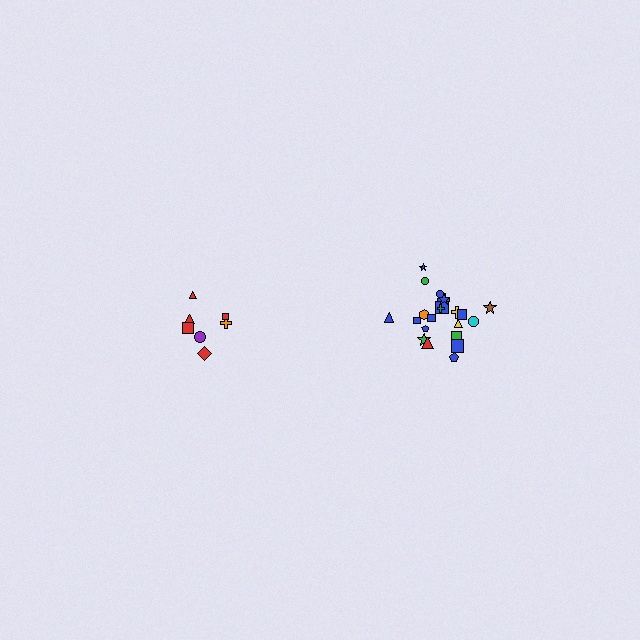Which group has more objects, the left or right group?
The right group.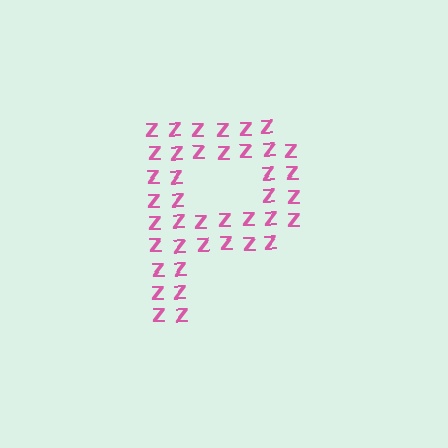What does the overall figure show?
The overall figure shows the letter P.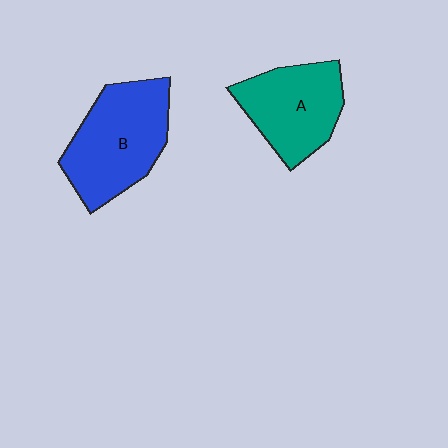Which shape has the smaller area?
Shape A (teal).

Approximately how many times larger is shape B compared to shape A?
Approximately 1.2 times.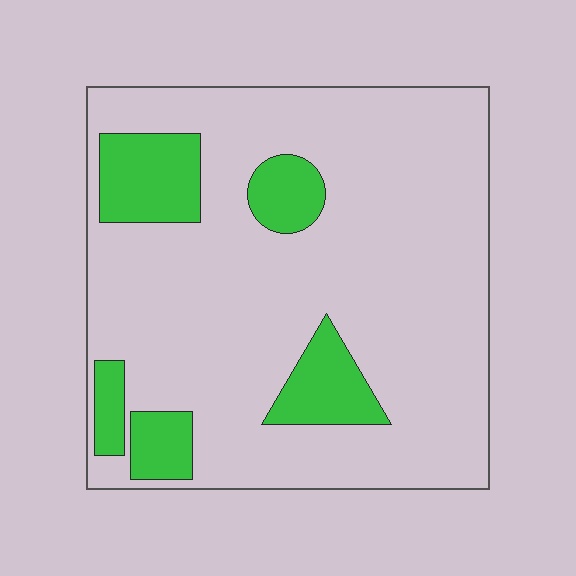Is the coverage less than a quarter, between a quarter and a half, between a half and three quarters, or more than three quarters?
Less than a quarter.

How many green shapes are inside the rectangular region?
5.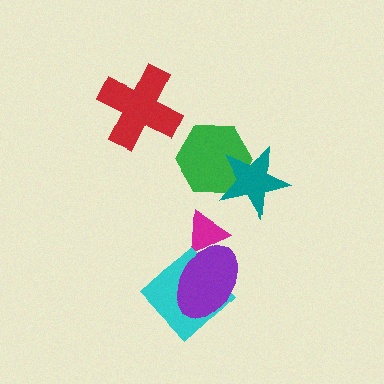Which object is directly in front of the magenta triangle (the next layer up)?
The cyan diamond is directly in front of the magenta triangle.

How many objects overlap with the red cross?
0 objects overlap with the red cross.